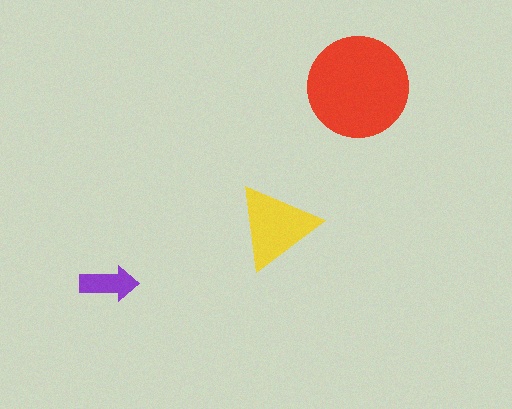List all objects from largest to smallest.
The red circle, the yellow triangle, the purple arrow.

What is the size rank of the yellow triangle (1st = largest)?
2nd.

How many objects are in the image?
There are 3 objects in the image.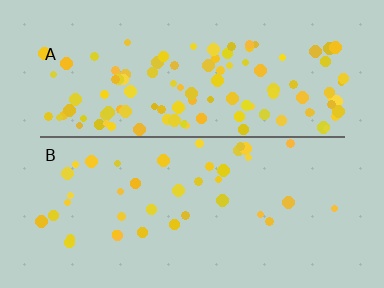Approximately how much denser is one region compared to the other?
Approximately 2.9× — region A over region B.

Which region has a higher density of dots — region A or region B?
A (the top).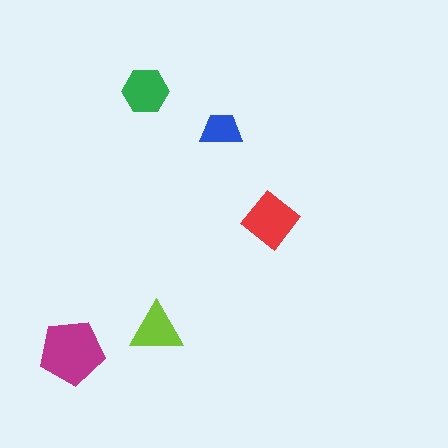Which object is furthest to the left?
The magenta pentagon is leftmost.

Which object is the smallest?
The blue trapezoid.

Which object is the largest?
The magenta pentagon.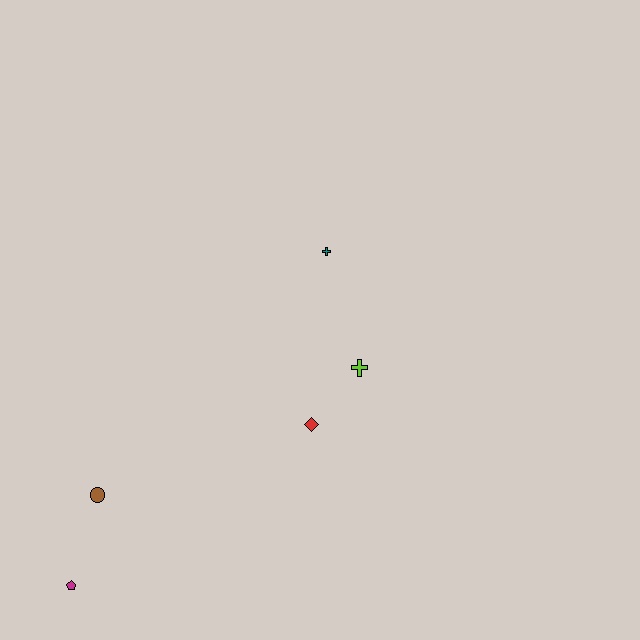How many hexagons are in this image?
There are no hexagons.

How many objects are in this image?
There are 5 objects.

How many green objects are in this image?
There are no green objects.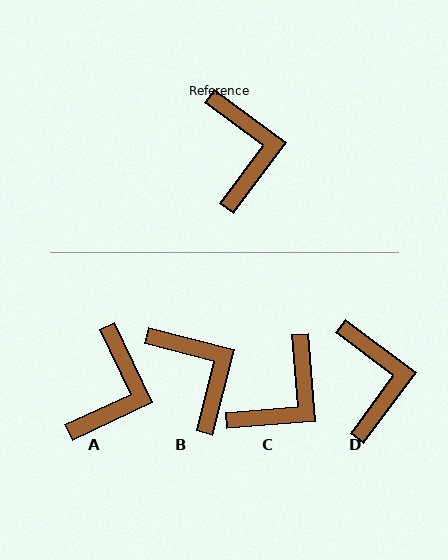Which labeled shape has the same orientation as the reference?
D.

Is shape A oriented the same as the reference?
No, it is off by about 28 degrees.